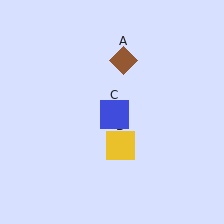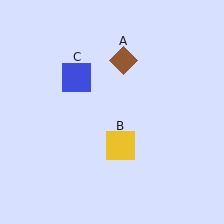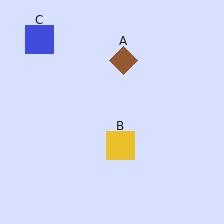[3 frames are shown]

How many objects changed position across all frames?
1 object changed position: blue square (object C).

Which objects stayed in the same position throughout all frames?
Brown diamond (object A) and yellow square (object B) remained stationary.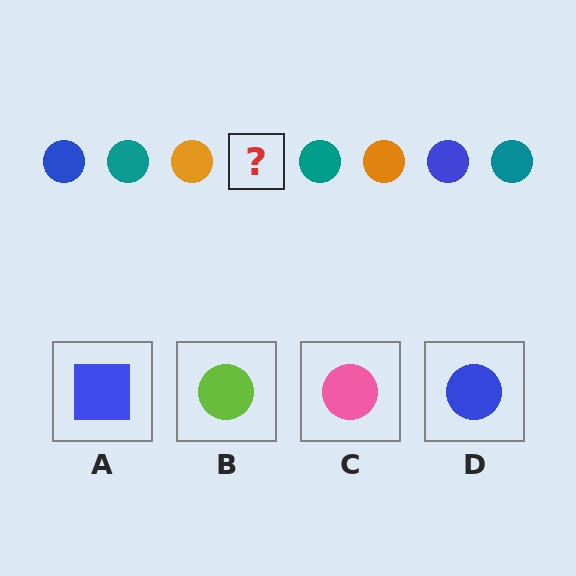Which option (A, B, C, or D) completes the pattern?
D.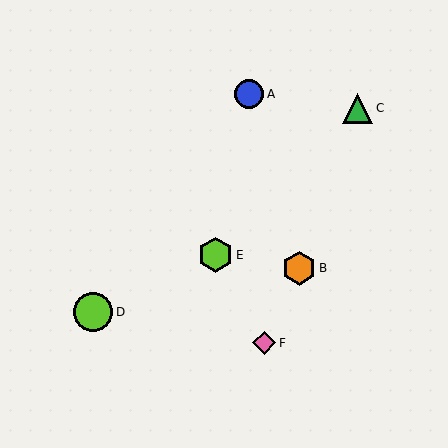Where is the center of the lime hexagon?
The center of the lime hexagon is at (215, 255).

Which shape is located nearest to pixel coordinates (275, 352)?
The pink diamond (labeled F) at (264, 343) is nearest to that location.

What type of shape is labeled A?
Shape A is a blue circle.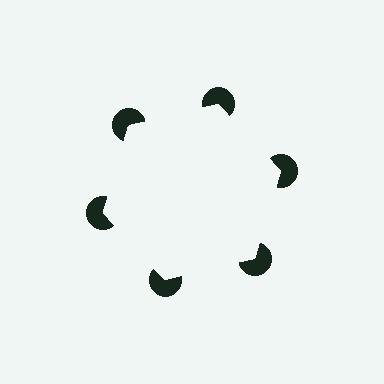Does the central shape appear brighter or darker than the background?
It typically appears slightly brighter than the background, even though no actual brightness change is drawn.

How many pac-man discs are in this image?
There are 6 — one at each vertex of the illusory hexagon.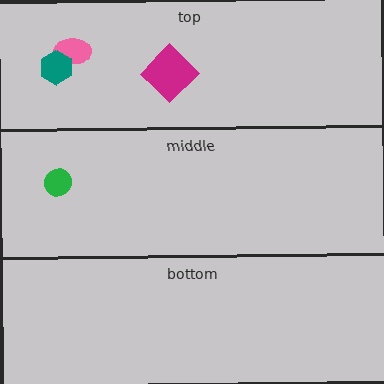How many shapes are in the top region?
3.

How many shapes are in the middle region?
1.